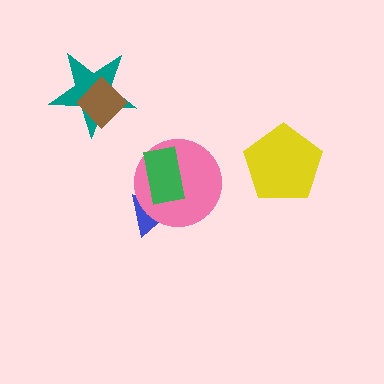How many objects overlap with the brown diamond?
1 object overlaps with the brown diamond.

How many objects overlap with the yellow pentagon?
0 objects overlap with the yellow pentagon.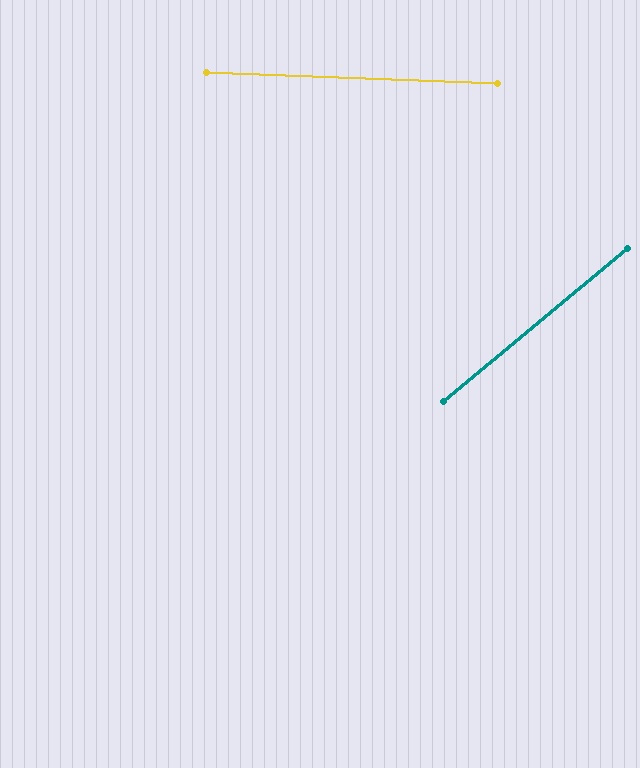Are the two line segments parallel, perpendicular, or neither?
Neither parallel nor perpendicular — they differ by about 42°.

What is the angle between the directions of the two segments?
Approximately 42 degrees.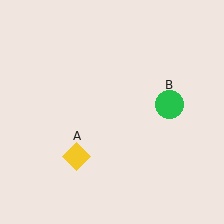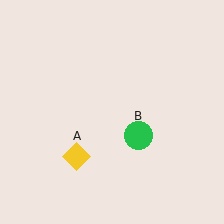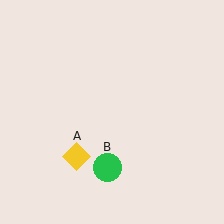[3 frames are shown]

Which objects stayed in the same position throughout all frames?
Yellow diamond (object A) remained stationary.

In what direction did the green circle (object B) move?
The green circle (object B) moved down and to the left.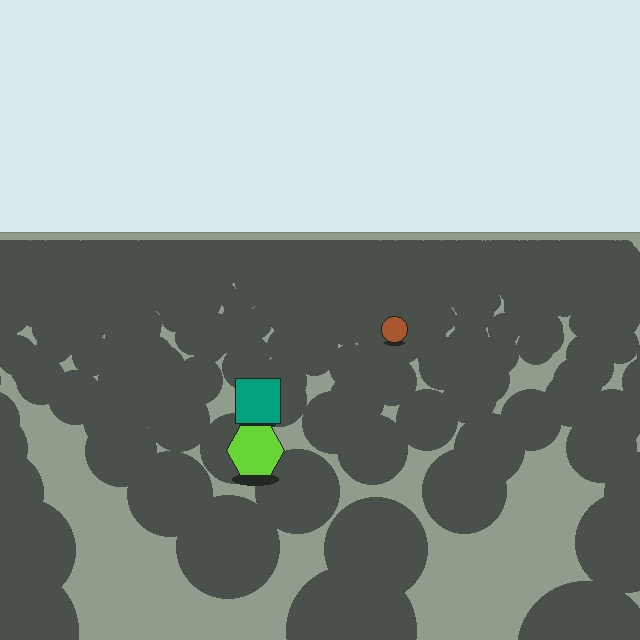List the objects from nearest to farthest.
From nearest to farthest: the lime hexagon, the teal square, the brown circle.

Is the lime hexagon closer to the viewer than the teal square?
Yes. The lime hexagon is closer — you can tell from the texture gradient: the ground texture is coarser near it.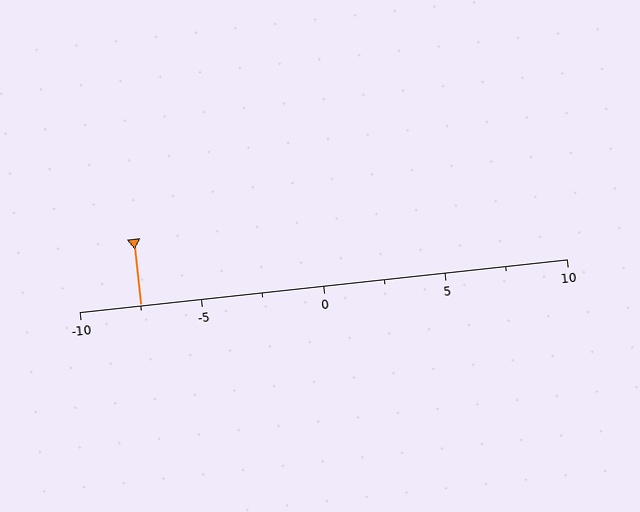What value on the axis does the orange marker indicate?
The marker indicates approximately -7.5.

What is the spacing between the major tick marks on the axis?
The major ticks are spaced 5 apart.